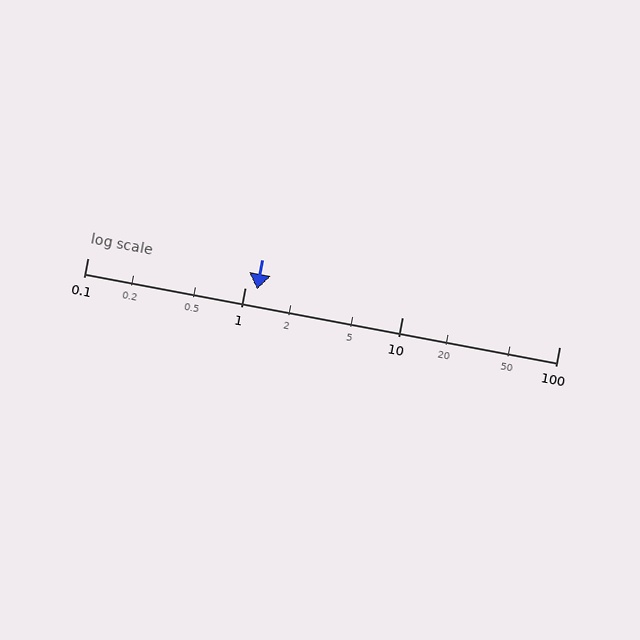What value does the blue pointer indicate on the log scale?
The pointer indicates approximately 1.2.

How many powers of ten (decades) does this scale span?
The scale spans 3 decades, from 0.1 to 100.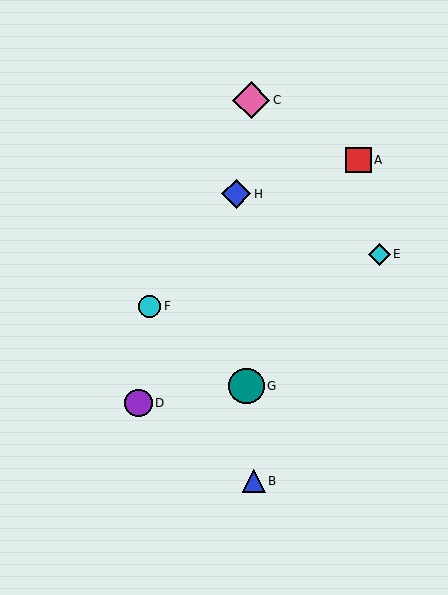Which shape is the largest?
The pink diamond (labeled C) is the largest.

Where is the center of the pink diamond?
The center of the pink diamond is at (251, 100).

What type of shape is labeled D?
Shape D is a purple circle.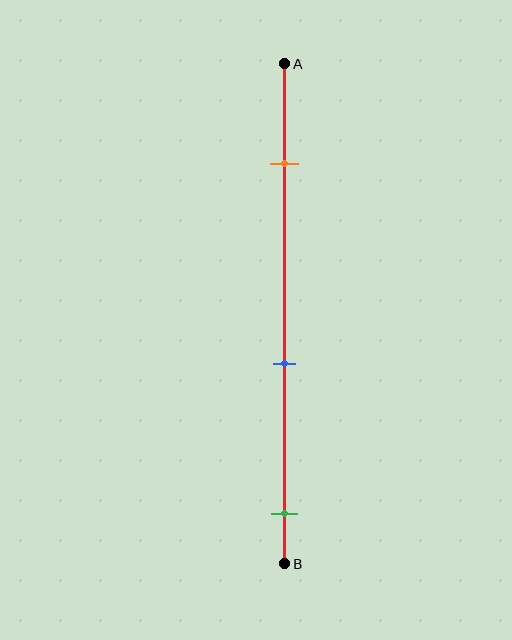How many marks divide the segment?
There are 3 marks dividing the segment.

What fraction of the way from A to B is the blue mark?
The blue mark is approximately 60% (0.6) of the way from A to B.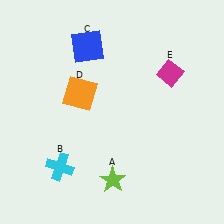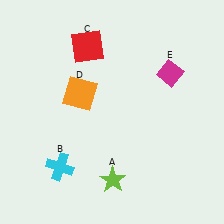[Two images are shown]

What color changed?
The square (C) changed from blue in Image 1 to red in Image 2.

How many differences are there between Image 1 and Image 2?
There is 1 difference between the two images.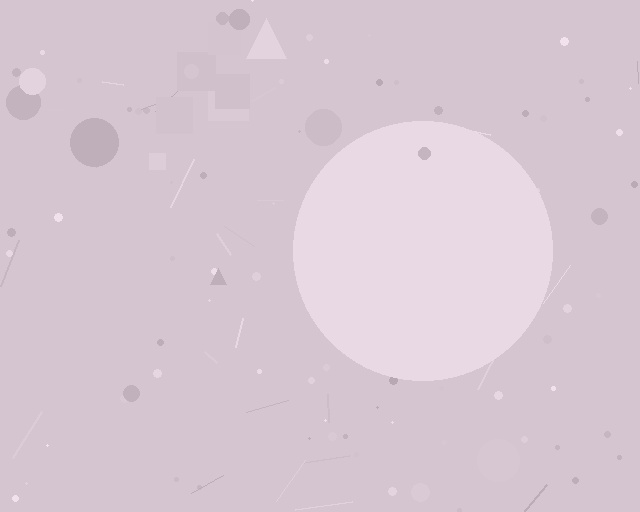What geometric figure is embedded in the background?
A circle is embedded in the background.